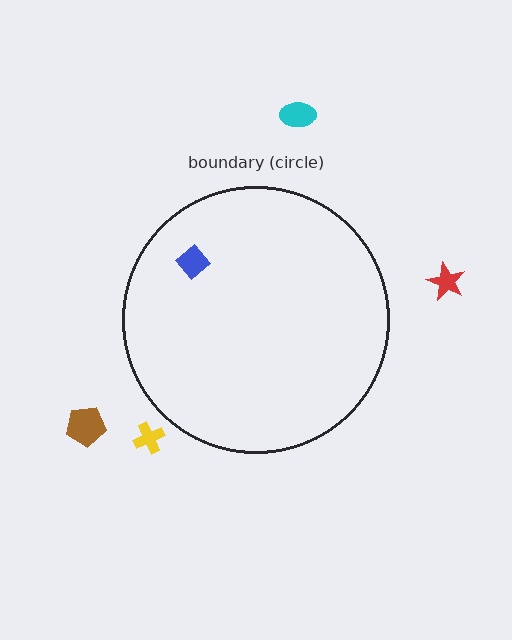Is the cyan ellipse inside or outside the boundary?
Outside.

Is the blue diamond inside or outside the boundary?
Inside.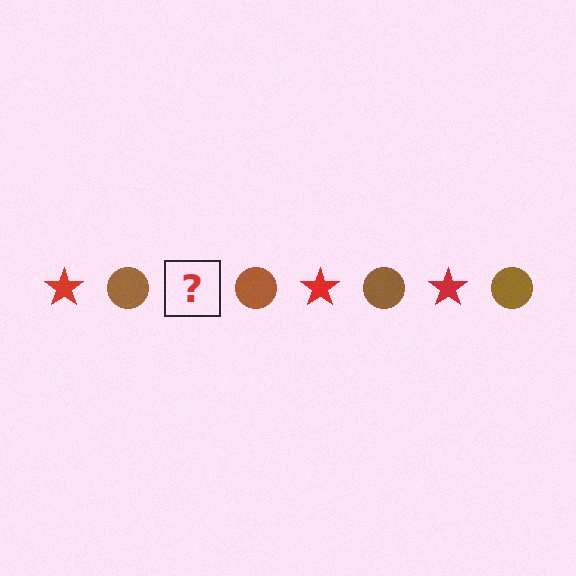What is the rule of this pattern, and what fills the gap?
The rule is that the pattern alternates between red star and brown circle. The gap should be filled with a red star.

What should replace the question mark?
The question mark should be replaced with a red star.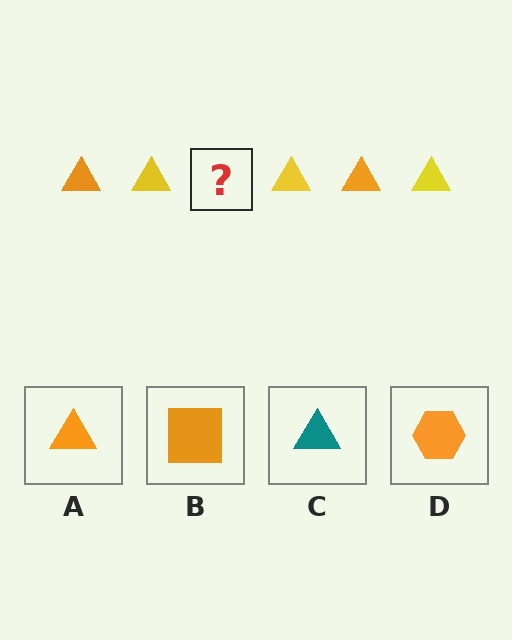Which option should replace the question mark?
Option A.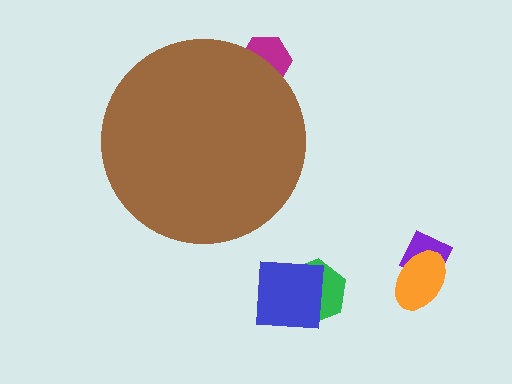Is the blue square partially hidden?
No, the blue square is fully visible.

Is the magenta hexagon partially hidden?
Yes, the magenta hexagon is partially hidden behind the brown circle.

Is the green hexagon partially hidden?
No, the green hexagon is fully visible.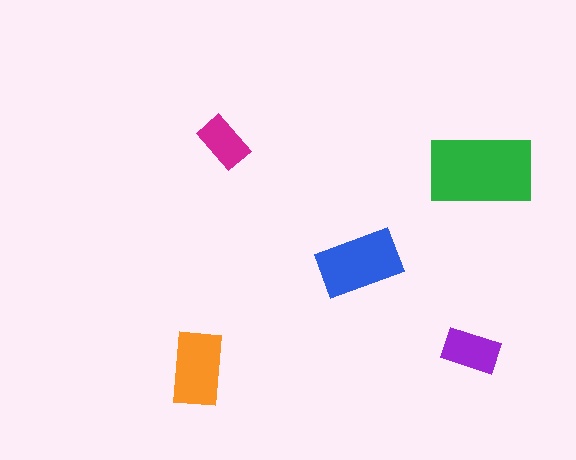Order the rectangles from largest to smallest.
the green one, the blue one, the orange one, the purple one, the magenta one.